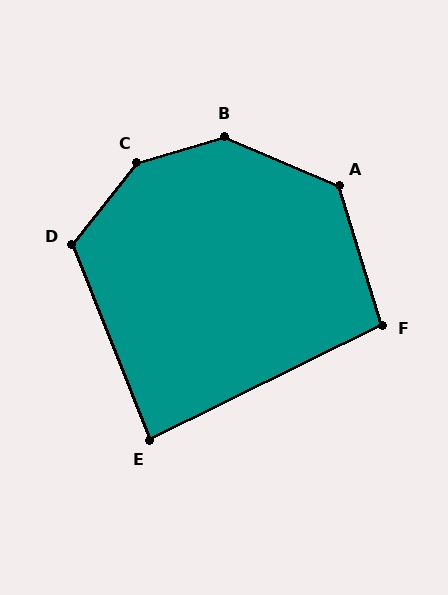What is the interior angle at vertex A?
Approximately 130 degrees (obtuse).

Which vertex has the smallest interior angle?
E, at approximately 85 degrees.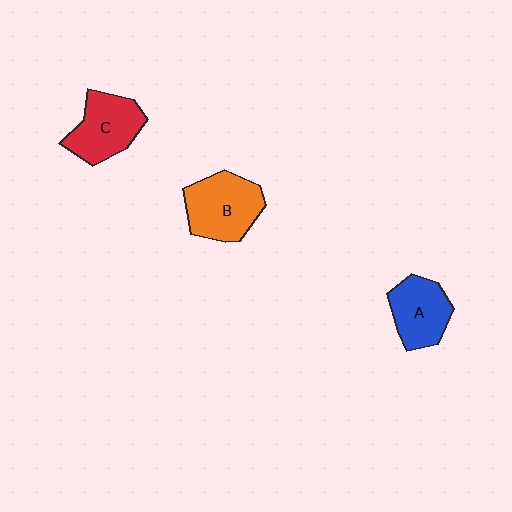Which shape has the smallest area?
Shape A (blue).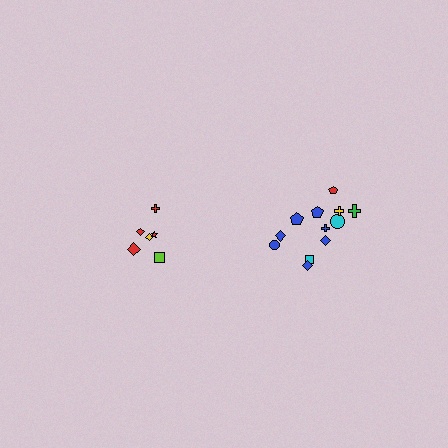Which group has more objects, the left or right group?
The right group.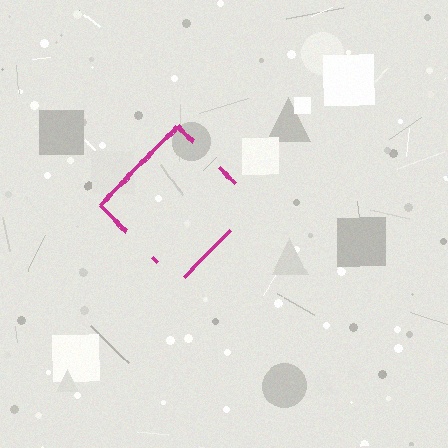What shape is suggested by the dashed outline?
The dashed outline suggests a diamond.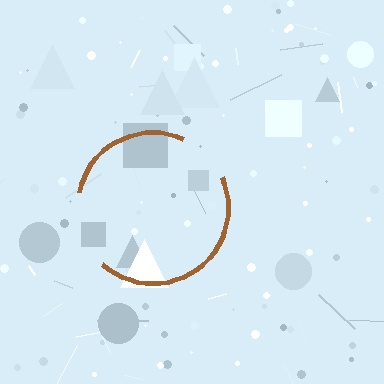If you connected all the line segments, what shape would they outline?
They would outline a circle.